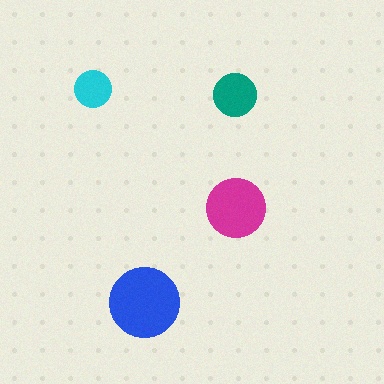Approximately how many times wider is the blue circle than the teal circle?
About 1.5 times wider.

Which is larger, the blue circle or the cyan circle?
The blue one.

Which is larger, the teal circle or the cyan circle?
The teal one.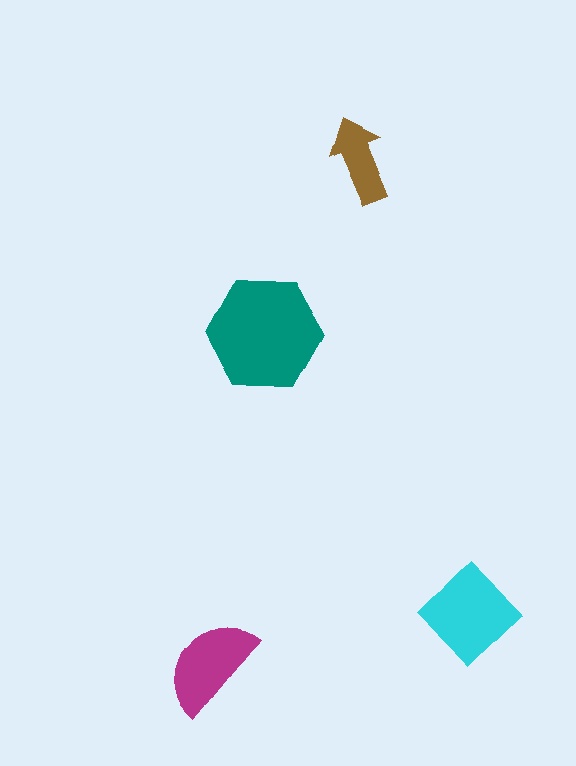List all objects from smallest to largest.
The brown arrow, the magenta semicircle, the cyan diamond, the teal hexagon.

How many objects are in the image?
There are 4 objects in the image.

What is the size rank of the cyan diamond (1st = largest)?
2nd.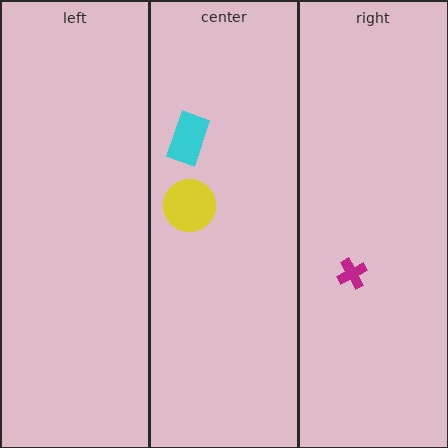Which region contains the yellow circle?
The center region.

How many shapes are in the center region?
2.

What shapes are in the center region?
The cyan rectangle, the yellow circle.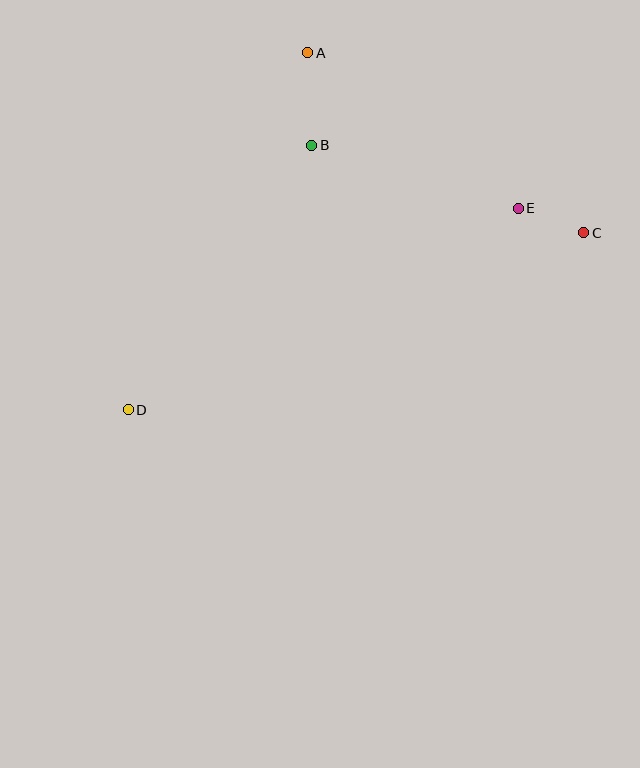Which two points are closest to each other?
Points C and E are closest to each other.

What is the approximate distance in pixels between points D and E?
The distance between D and E is approximately 439 pixels.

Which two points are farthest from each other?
Points C and D are farthest from each other.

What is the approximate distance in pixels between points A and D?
The distance between A and D is approximately 400 pixels.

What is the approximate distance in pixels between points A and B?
The distance between A and B is approximately 93 pixels.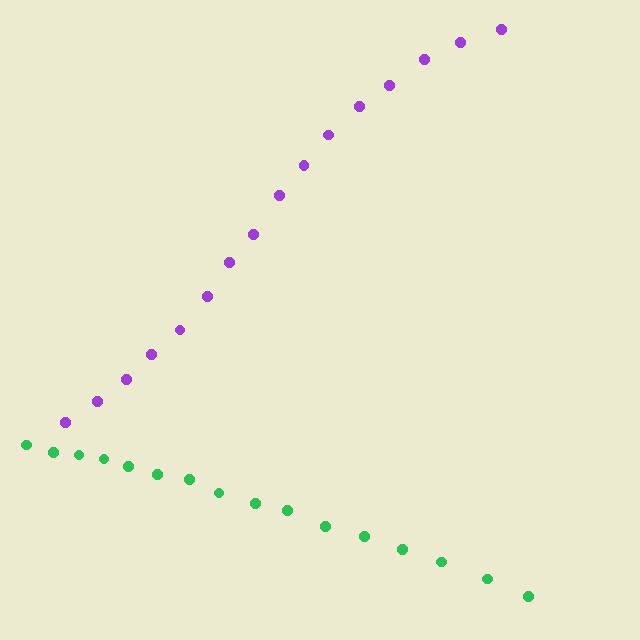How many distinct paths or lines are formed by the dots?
There are 2 distinct paths.